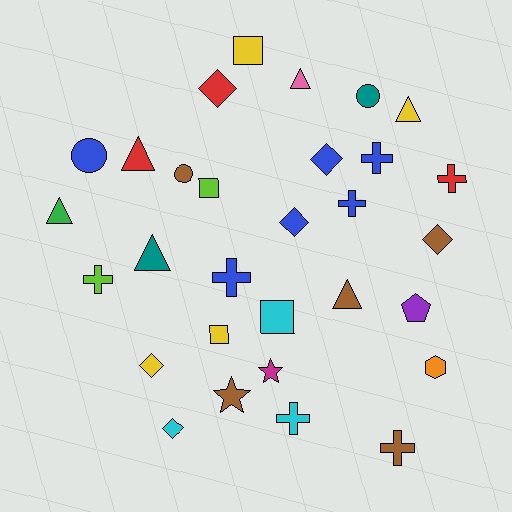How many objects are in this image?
There are 30 objects.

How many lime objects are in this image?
There are 2 lime objects.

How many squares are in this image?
There are 4 squares.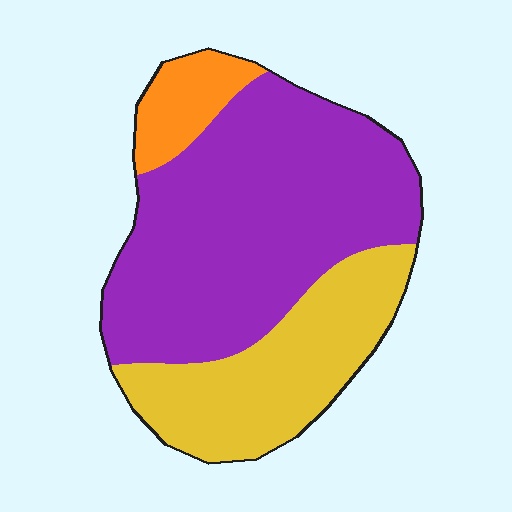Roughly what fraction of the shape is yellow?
Yellow covers 30% of the shape.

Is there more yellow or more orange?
Yellow.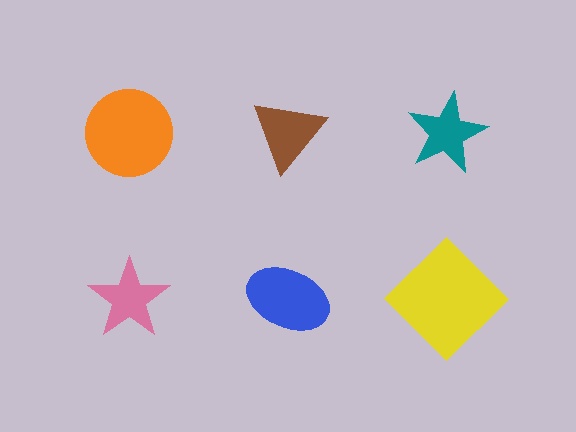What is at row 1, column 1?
An orange circle.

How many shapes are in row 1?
3 shapes.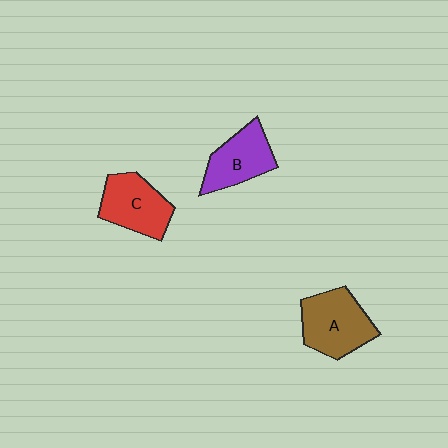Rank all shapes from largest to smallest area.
From largest to smallest: A (brown), C (red), B (purple).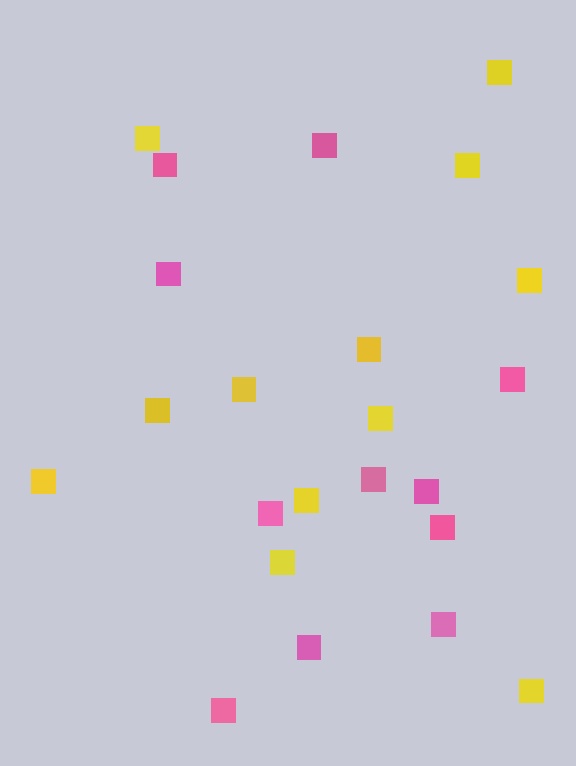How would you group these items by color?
There are 2 groups: one group of yellow squares (12) and one group of pink squares (11).